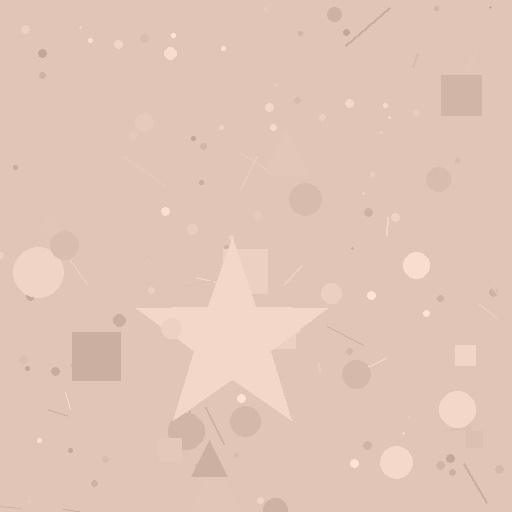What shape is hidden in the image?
A star is hidden in the image.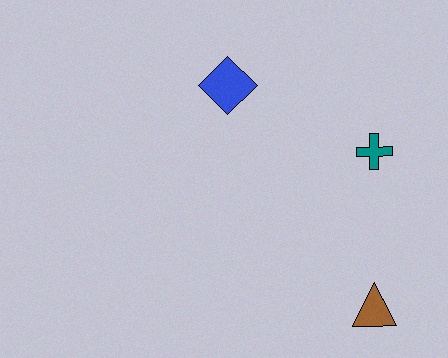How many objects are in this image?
There are 3 objects.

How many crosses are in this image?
There is 1 cross.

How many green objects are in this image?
There are no green objects.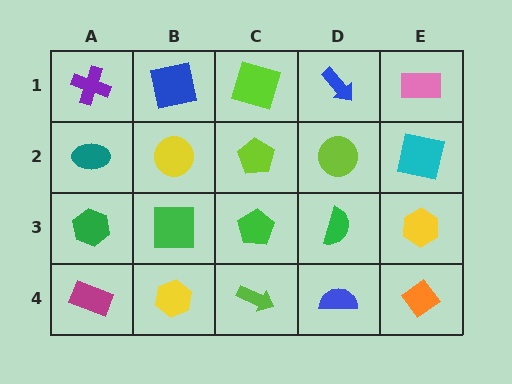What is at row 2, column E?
A cyan square.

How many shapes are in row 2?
5 shapes.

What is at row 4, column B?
A yellow hexagon.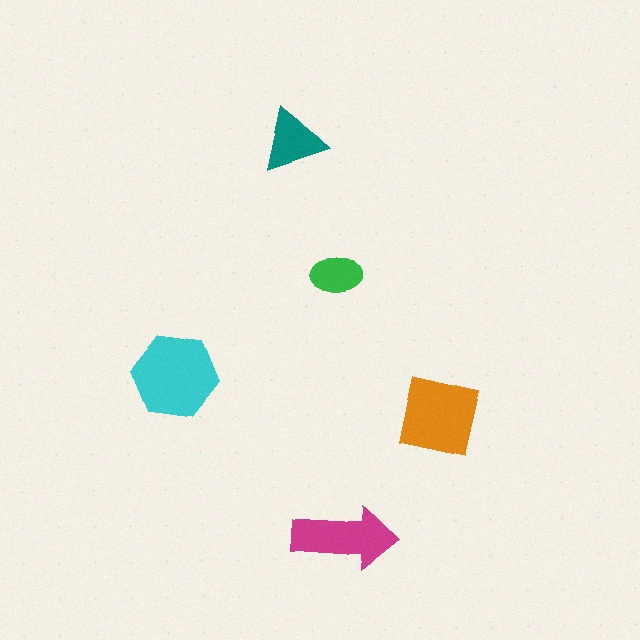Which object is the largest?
The cyan hexagon.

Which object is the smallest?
The green ellipse.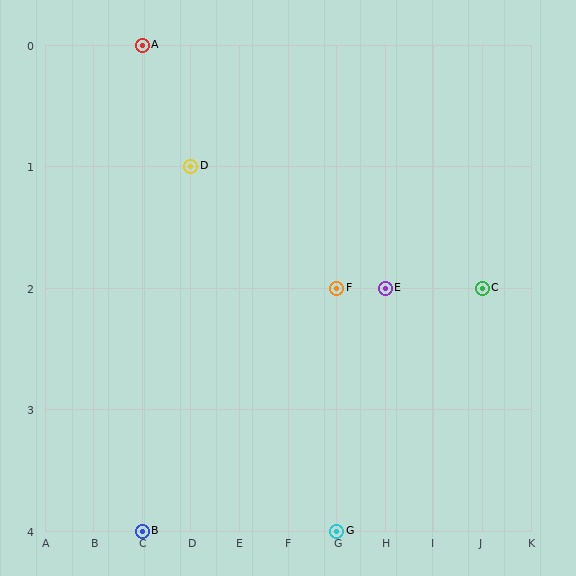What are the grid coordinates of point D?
Point D is at grid coordinates (D, 1).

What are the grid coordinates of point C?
Point C is at grid coordinates (J, 2).